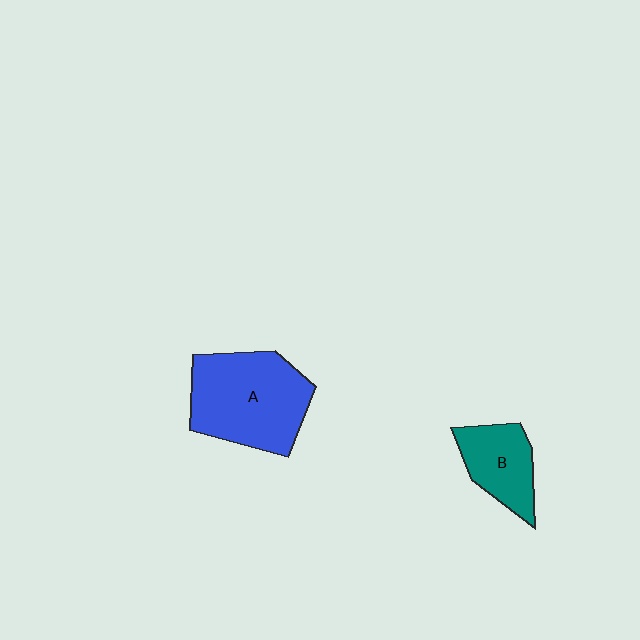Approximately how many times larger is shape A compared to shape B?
Approximately 1.9 times.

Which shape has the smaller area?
Shape B (teal).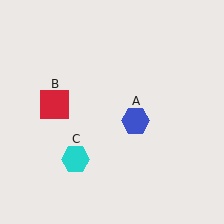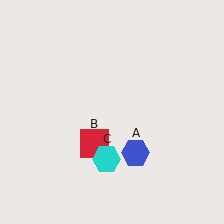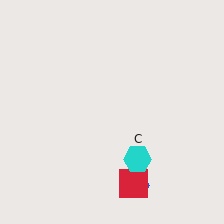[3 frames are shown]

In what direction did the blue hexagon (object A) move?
The blue hexagon (object A) moved down.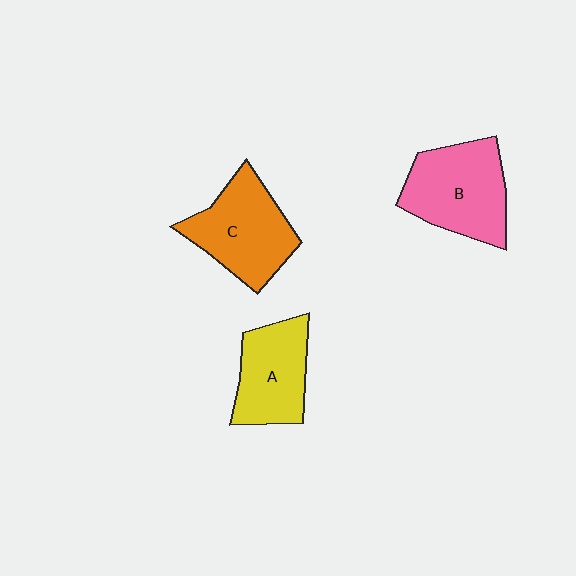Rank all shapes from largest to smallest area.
From largest to smallest: B (pink), C (orange), A (yellow).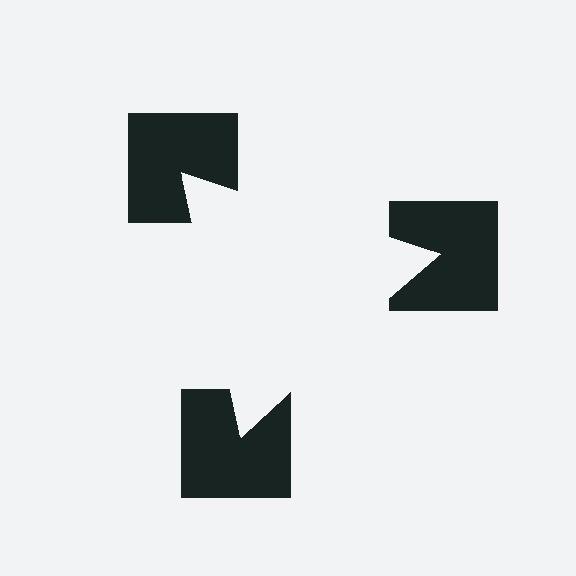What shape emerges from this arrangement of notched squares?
An illusory triangle — its edges are inferred from the aligned wedge cuts in the notched squares, not physically drawn.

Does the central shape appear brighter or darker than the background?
It typically appears slightly brighter than the background, even though no actual brightness change is drawn.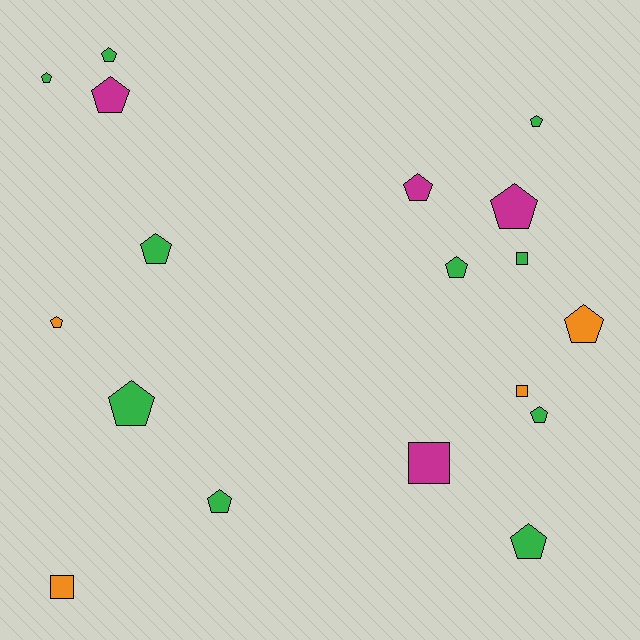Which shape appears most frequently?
Pentagon, with 14 objects.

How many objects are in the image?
There are 18 objects.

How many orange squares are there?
There are 2 orange squares.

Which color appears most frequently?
Green, with 10 objects.